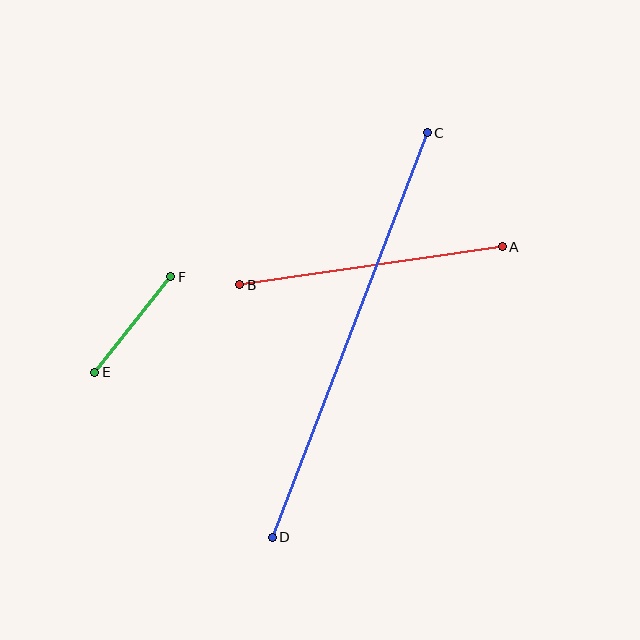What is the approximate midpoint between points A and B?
The midpoint is at approximately (371, 266) pixels.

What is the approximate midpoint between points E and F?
The midpoint is at approximately (133, 325) pixels.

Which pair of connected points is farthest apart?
Points C and D are farthest apart.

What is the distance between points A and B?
The distance is approximately 265 pixels.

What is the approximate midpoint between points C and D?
The midpoint is at approximately (350, 335) pixels.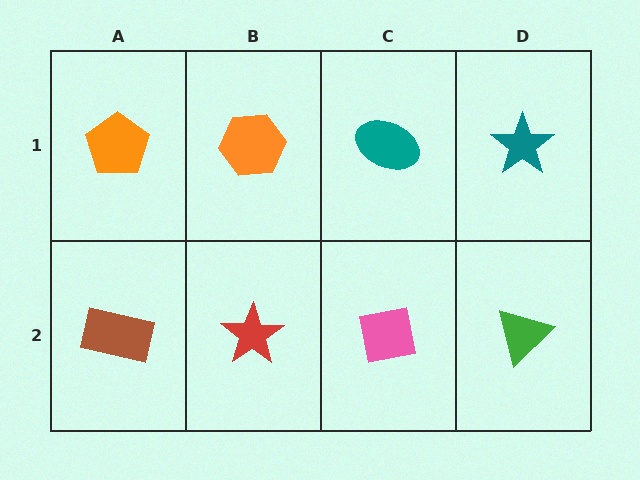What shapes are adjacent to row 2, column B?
An orange hexagon (row 1, column B), a brown rectangle (row 2, column A), a pink square (row 2, column C).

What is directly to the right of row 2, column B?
A pink square.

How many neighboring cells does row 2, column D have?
2.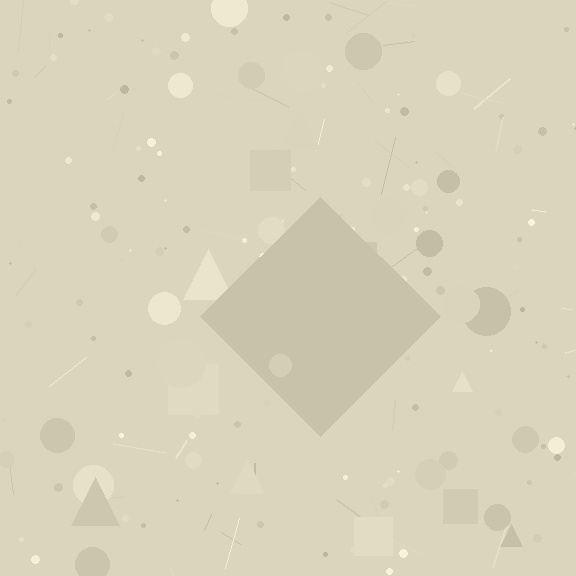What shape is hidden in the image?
A diamond is hidden in the image.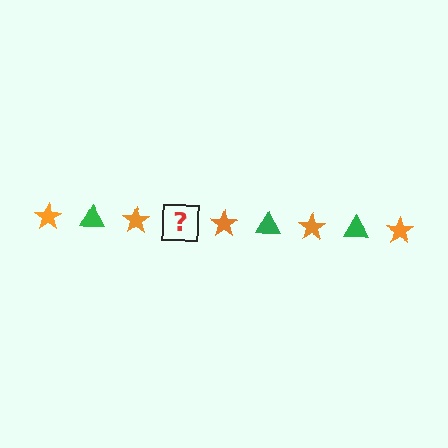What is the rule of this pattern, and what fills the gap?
The rule is that the pattern alternates between orange star and green triangle. The gap should be filled with a green triangle.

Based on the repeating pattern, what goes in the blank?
The blank should be a green triangle.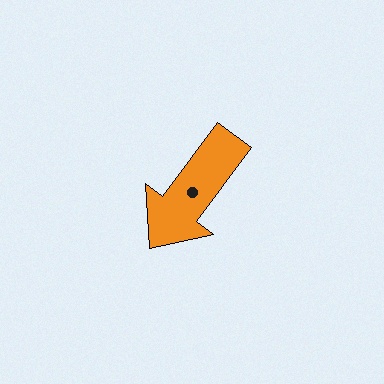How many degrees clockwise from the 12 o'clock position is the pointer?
Approximately 217 degrees.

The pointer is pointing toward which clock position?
Roughly 7 o'clock.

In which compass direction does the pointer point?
Southwest.